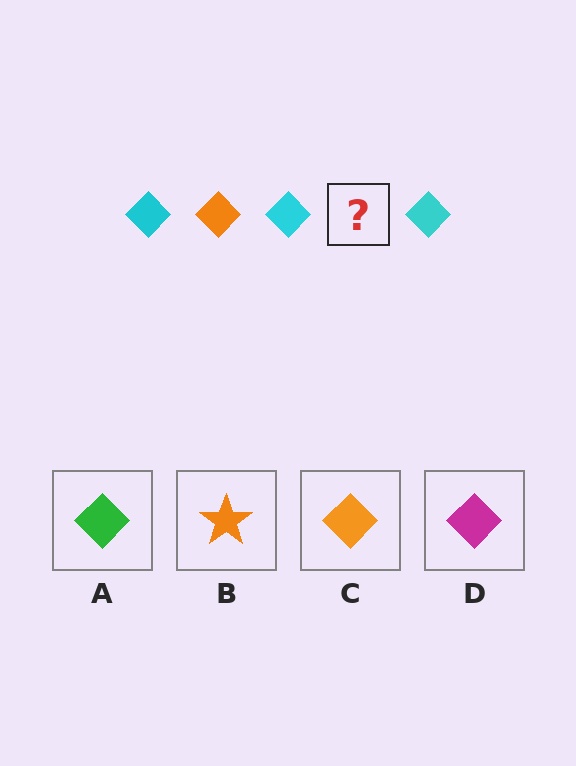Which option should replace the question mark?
Option C.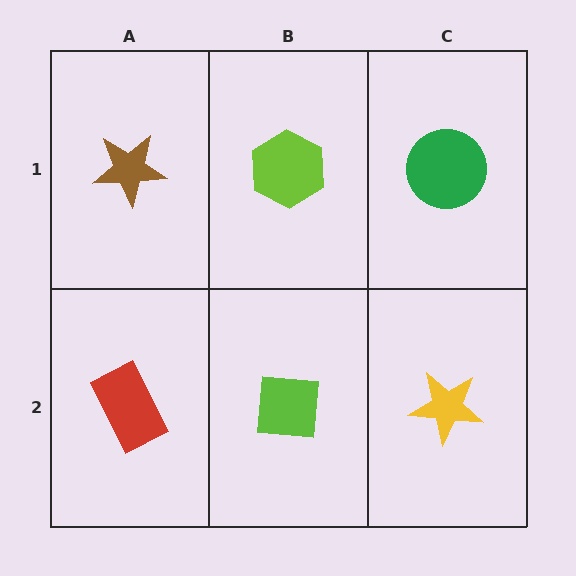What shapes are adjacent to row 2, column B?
A lime hexagon (row 1, column B), a red rectangle (row 2, column A), a yellow star (row 2, column C).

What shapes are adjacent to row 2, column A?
A brown star (row 1, column A), a lime square (row 2, column B).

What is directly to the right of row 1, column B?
A green circle.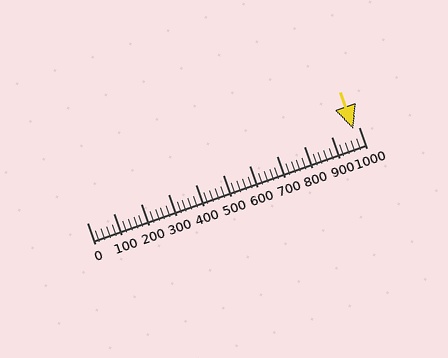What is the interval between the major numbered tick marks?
The major tick marks are spaced 100 units apart.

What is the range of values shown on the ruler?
The ruler shows values from 0 to 1000.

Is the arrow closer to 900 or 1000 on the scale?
The arrow is closer to 1000.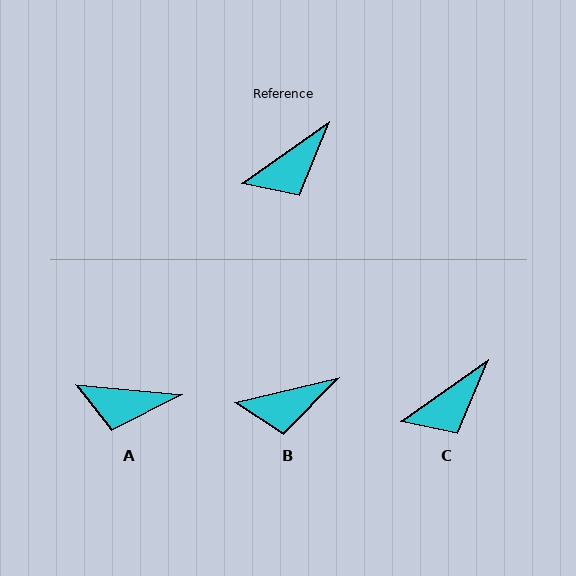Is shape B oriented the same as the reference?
No, it is off by about 22 degrees.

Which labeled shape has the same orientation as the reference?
C.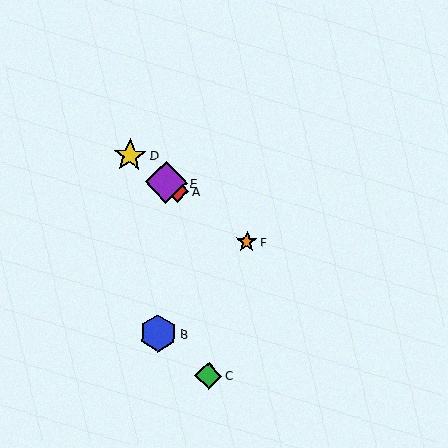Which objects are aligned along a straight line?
Objects A, D, E, F are aligned along a straight line.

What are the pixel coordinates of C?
Object C is at (208, 376).